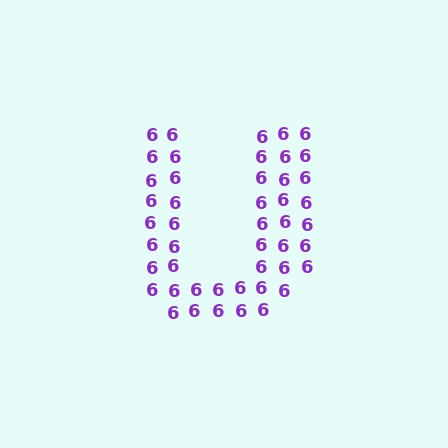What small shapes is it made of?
It is made of small digit 6's.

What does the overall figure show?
The overall figure shows the letter U.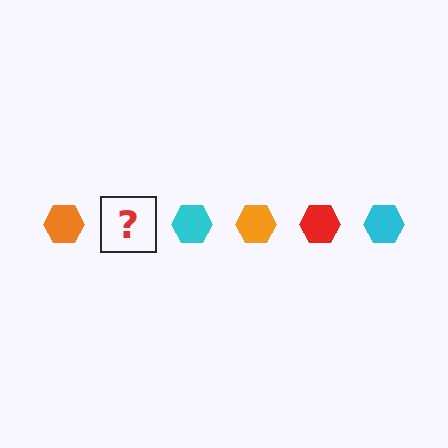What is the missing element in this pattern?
The missing element is a red hexagon.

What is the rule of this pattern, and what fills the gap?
The rule is that the pattern cycles through orange, red, cyan hexagons. The gap should be filled with a red hexagon.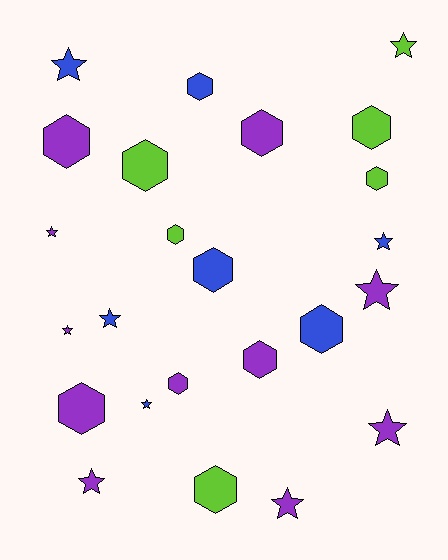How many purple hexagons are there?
There are 5 purple hexagons.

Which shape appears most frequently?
Hexagon, with 13 objects.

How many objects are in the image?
There are 24 objects.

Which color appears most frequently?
Purple, with 11 objects.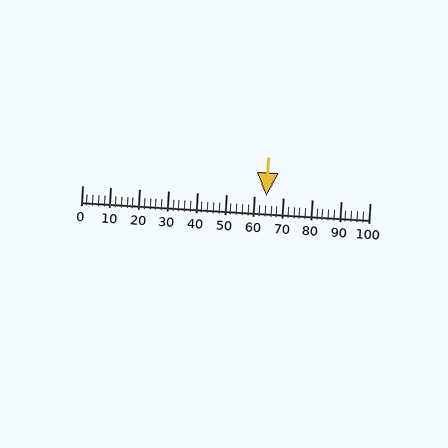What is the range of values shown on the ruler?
The ruler shows values from 0 to 100.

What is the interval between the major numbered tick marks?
The major tick marks are spaced 10 units apart.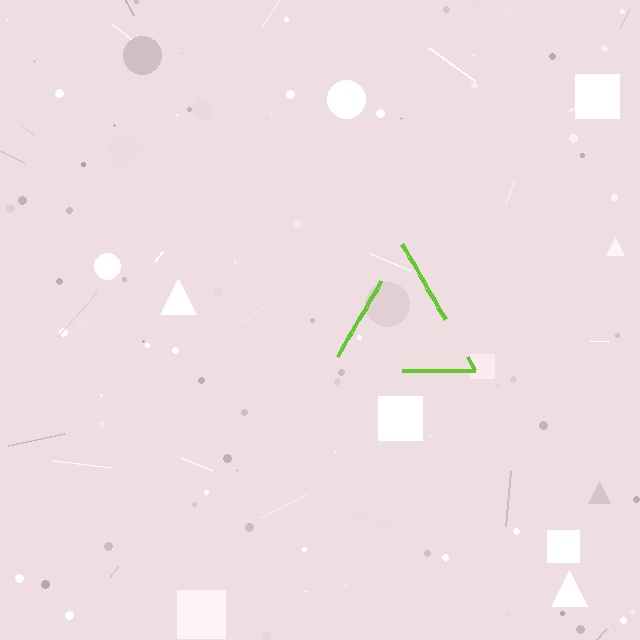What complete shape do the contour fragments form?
The contour fragments form a triangle.